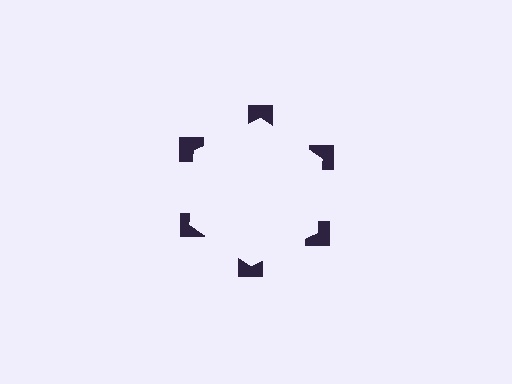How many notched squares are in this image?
There are 6 — one at each vertex of the illusory hexagon.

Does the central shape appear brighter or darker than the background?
It typically appears slightly brighter than the background, even though no actual brightness change is drawn.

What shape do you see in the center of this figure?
An illusory hexagon — its edges are inferred from the aligned wedge cuts in the notched squares, not physically drawn.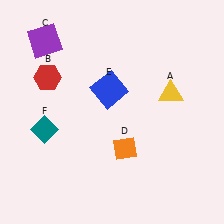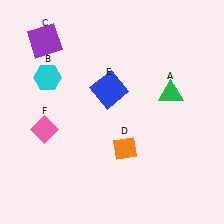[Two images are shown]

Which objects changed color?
A changed from yellow to green. B changed from red to cyan. F changed from teal to pink.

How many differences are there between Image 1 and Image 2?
There are 3 differences between the two images.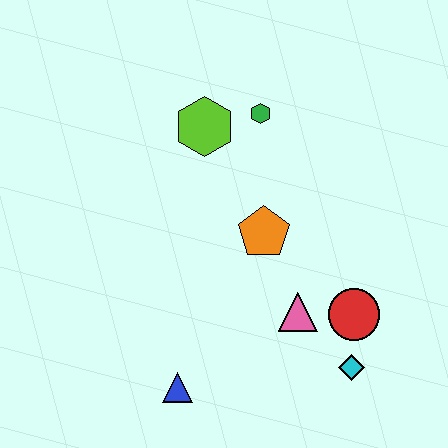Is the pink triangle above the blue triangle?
Yes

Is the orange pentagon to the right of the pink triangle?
No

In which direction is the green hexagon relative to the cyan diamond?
The green hexagon is above the cyan diamond.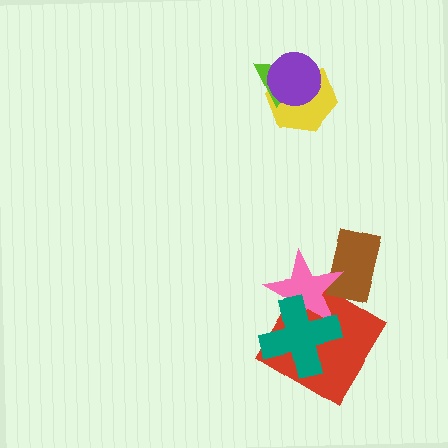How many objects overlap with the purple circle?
2 objects overlap with the purple circle.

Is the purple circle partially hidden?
No, no other shape covers it.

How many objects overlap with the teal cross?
2 objects overlap with the teal cross.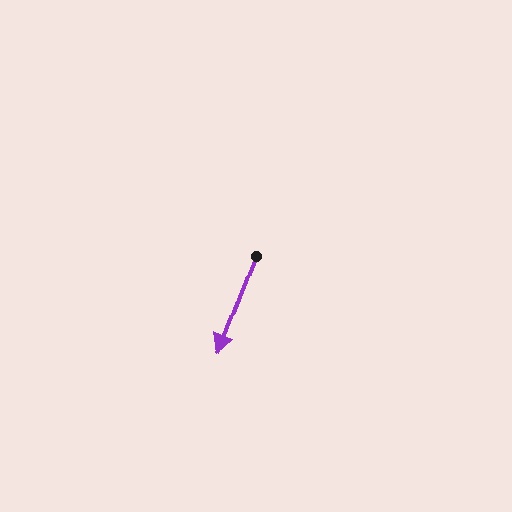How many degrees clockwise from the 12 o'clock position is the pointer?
Approximately 201 degrees.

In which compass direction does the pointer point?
South.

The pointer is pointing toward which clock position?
Roughly 7 o'clock.